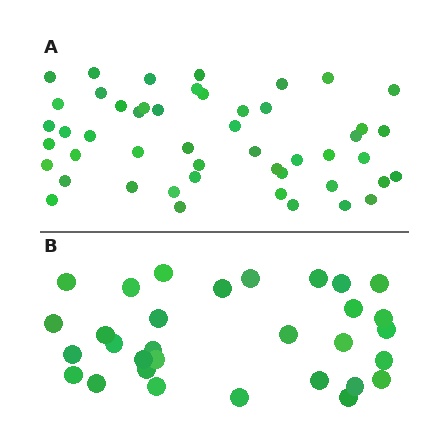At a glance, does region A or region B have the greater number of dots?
Region A (the top region) has more dots.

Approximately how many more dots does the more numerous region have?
Region A has approximately 20 more dots than region B.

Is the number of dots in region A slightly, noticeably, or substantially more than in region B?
Region A has substantially more. The ratio is roughly 1.6 to 1.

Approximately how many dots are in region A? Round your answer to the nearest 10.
About 50 dots. (The exact count is 49, which rounds to 50.)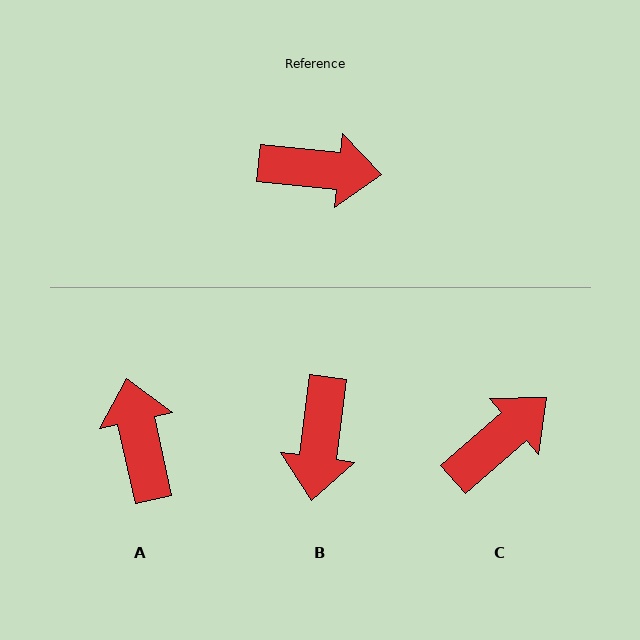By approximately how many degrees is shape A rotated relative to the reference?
Approximately 108 degrees counter-clockwise.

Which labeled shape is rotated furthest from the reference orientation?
A, about 108 degrees away.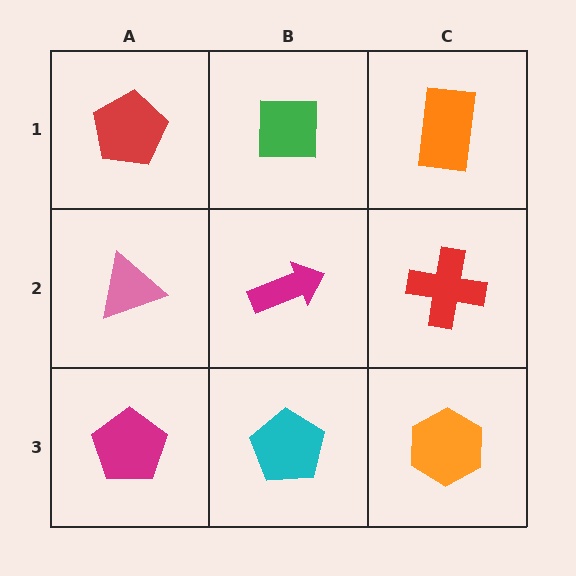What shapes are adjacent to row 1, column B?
A magenta arrow (row 2, column B), a red pentagon (row 1, column A), an orange rectangle (row 1, column C).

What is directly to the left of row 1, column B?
A red pentagon.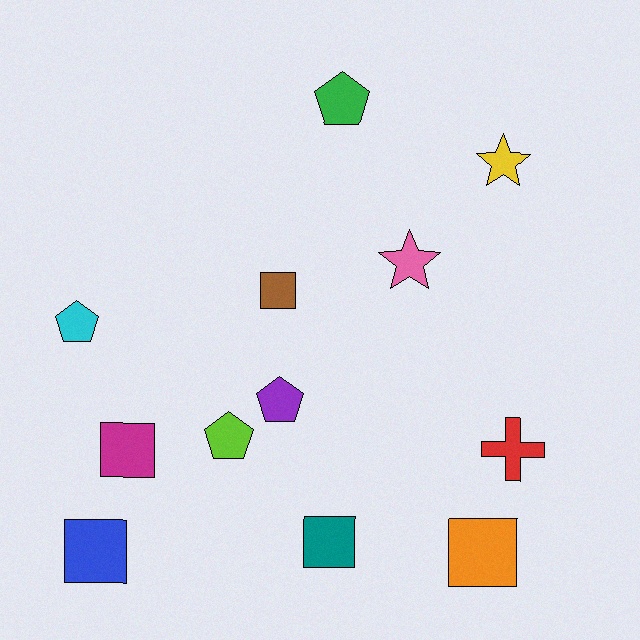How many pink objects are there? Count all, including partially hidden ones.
There is 1 pink object.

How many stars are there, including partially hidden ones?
There are 2 stars.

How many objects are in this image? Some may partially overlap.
There are 12 objects.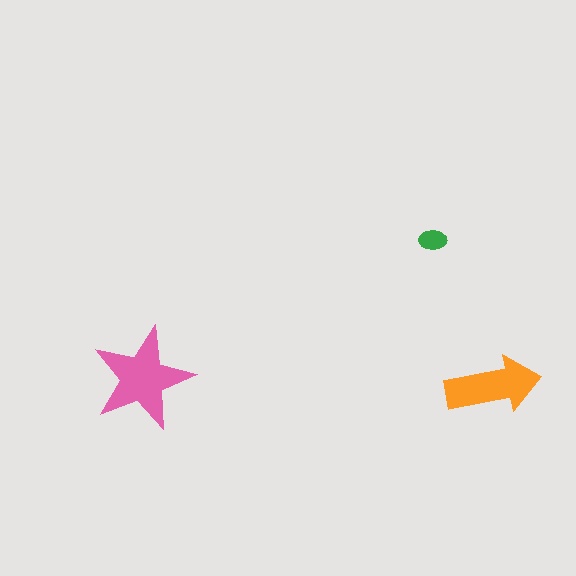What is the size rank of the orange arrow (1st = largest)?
2nd.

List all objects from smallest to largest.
The green ellipse, the orange arrow, the pink star.